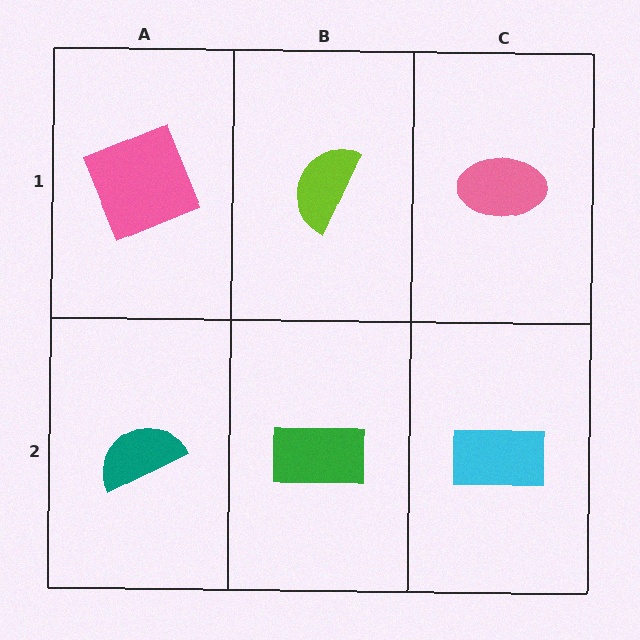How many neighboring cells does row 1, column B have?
3.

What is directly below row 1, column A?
A teal semicircle.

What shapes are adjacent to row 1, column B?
A green rectangle (row 2, column B), a pink square (row 1, column A), a pink ellipse (row 1, column C).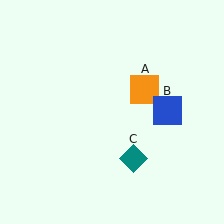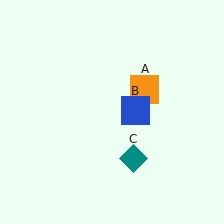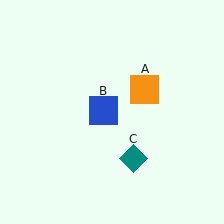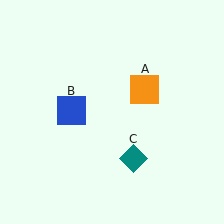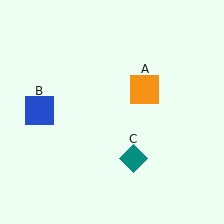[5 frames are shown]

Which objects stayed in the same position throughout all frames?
Orange square (object A) and teal diamond (object C) remained stationary.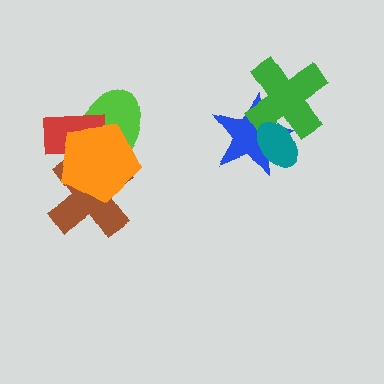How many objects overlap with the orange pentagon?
3 objects overlap with the orange pentagon.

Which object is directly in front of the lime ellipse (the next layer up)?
The red rectangle is directly in front of the lime ellipse.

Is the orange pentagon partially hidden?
No, no other shape covers it.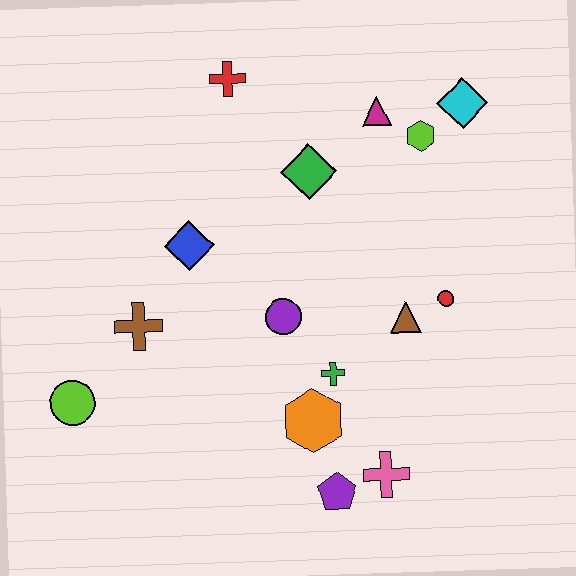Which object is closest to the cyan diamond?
The lime hexagon is closest to the cyan diamond.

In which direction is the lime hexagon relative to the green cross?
The lime hexagon is above the green cross.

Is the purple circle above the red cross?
No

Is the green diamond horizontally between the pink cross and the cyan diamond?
No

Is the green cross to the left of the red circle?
Yes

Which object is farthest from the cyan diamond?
The lime circle is farthest from the cyan diamond.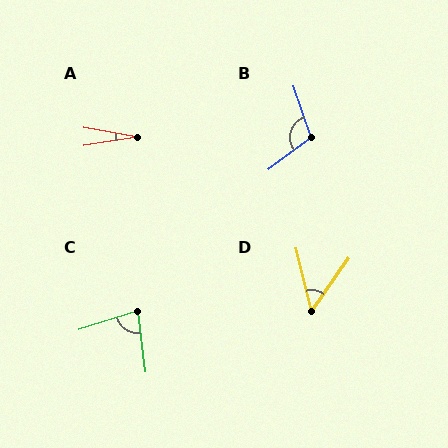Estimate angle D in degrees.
Approximately 48 degrees.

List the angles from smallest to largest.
A (19°), D (48°), C (80°), B (108°).